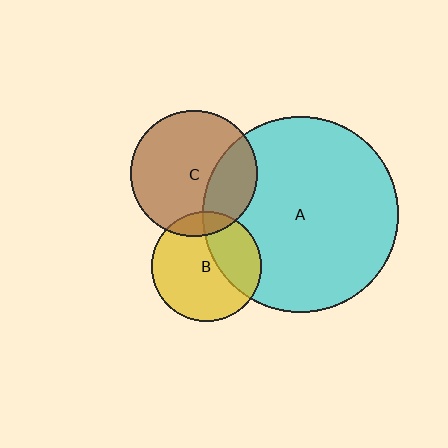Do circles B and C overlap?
Yes.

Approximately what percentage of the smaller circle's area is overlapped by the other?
Approximately 15%.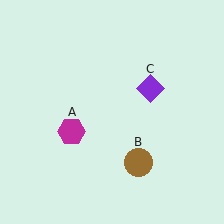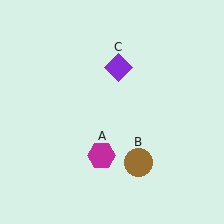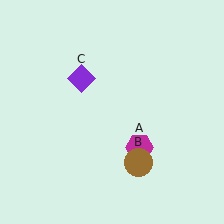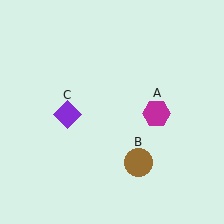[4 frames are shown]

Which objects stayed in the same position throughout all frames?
Brown circle (object B) remained stationary.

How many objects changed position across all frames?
2 objects changed position: magenta hexagon (object A), purple diamond (object C).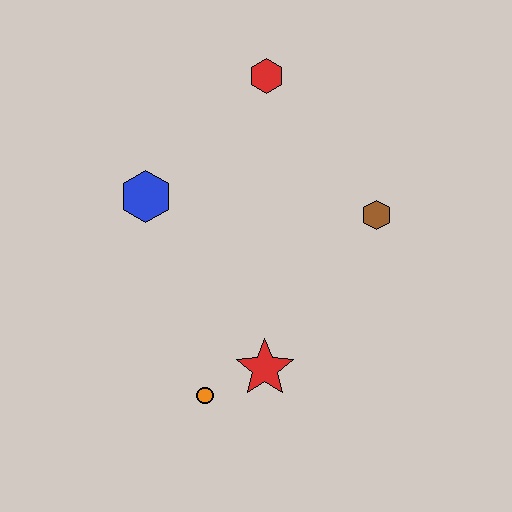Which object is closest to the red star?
The orange circle is closest to the red star.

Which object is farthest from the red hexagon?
The orange circle is farthest from the red hexagon.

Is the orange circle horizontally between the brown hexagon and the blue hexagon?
Yes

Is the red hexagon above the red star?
Yes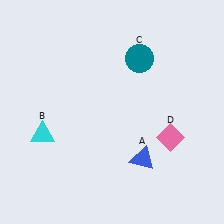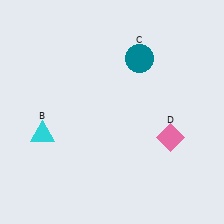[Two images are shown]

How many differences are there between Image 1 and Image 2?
There is 1 difference between the two images.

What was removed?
The blue triangle (A) was removed in Image 2.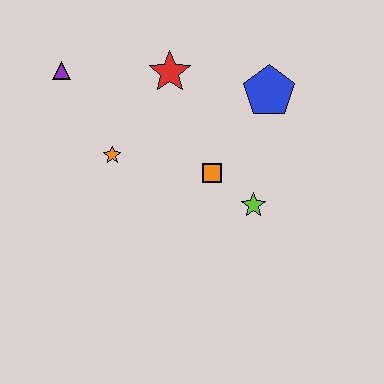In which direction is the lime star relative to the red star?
The lime star is below the red star.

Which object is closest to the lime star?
The orange square is closest to the lime star.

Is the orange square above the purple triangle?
No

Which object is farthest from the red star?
The lime star is farthest from the red star.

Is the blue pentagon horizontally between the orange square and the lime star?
No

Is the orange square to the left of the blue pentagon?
Yes